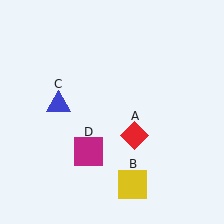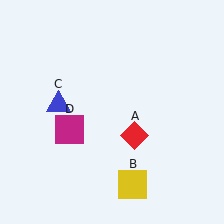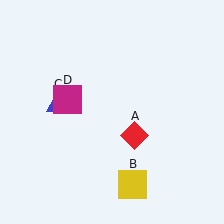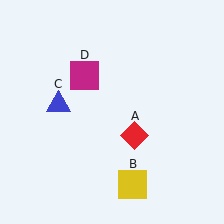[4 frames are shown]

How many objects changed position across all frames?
1 object changed position: magenta square (object D).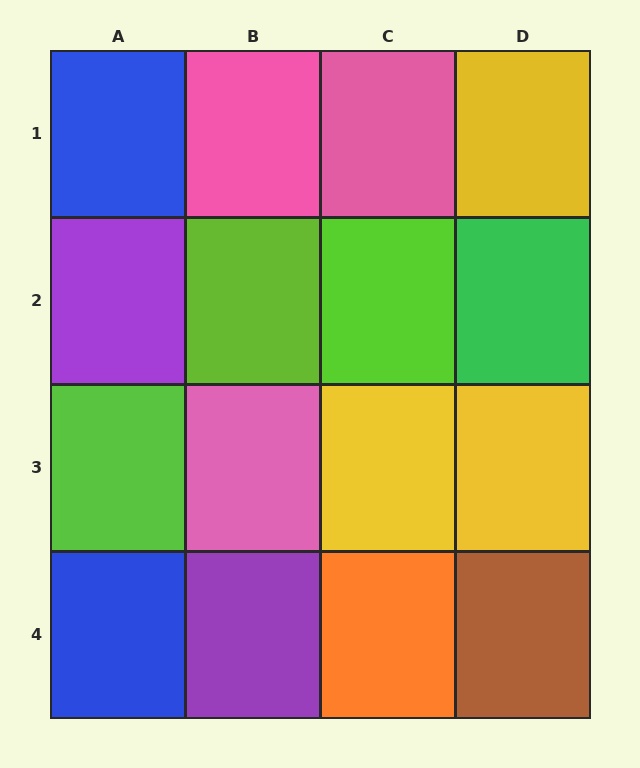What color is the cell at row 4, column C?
Orange.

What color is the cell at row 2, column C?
Lime.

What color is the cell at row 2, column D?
Green.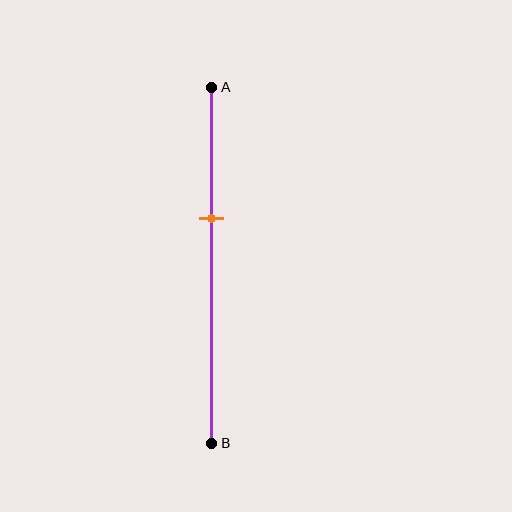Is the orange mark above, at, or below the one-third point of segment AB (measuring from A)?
The orange mark is below the one-third point of segment AB.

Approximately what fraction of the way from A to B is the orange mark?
The orange mark is approximately 35% of the way from A to B.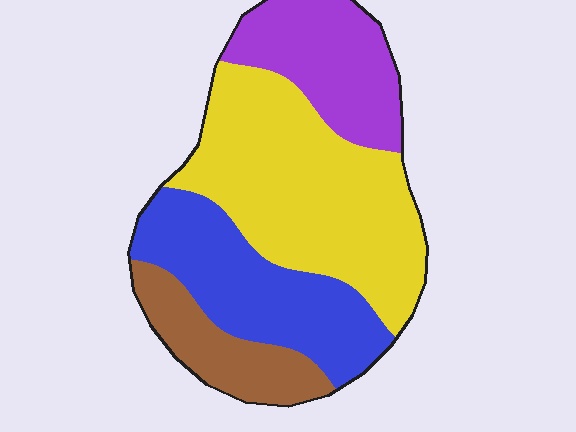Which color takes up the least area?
Brown, at roughly 15%.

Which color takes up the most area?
Yellow, at roughly 40%.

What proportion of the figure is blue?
Blue covers about 25% of the figure.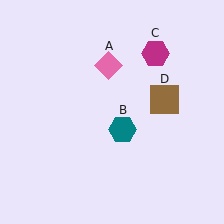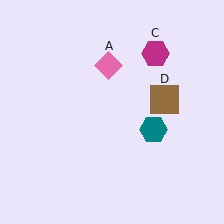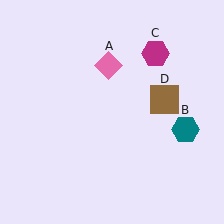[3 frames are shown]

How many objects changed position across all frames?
1 object changed position: teal hexagon (object B).